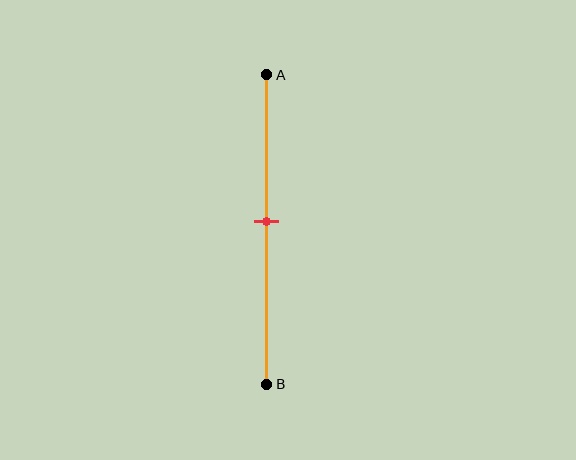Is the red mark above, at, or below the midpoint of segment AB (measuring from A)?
The red mark is approximately at the midpoint of segment AB.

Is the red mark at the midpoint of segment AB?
Yes, the mark is approximately at the midpoint.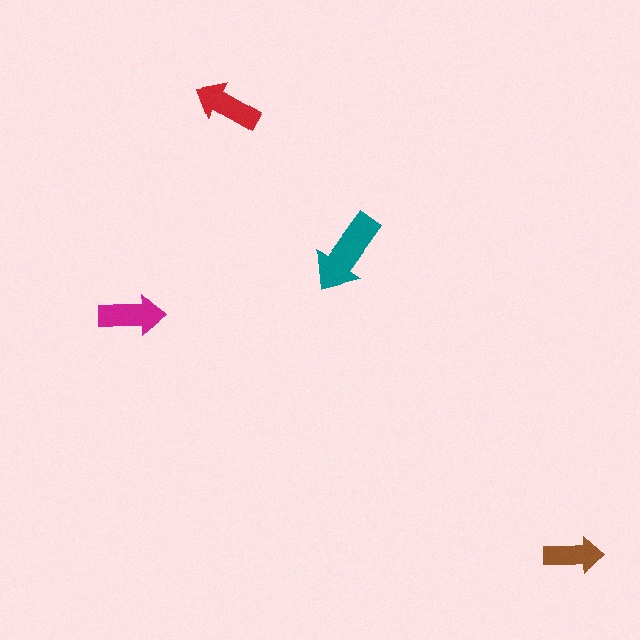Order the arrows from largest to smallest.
the teal one, the red one, the magenta one, the brown one.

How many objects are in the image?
There are 4 objects in the image.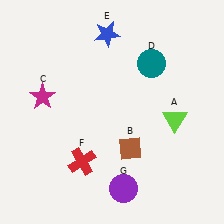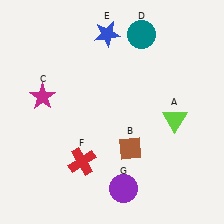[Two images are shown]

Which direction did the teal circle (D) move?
The teal circle (D) moved up.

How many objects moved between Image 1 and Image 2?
1 object moved between the two images.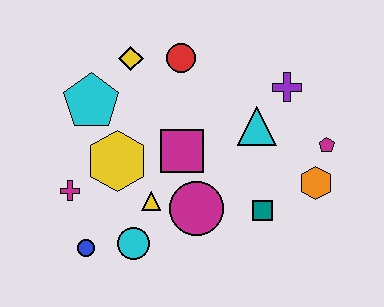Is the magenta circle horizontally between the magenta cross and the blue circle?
No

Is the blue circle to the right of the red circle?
No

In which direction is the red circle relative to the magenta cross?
The red circle is above the magenta cross.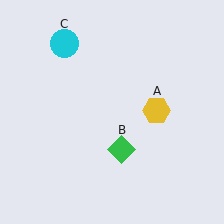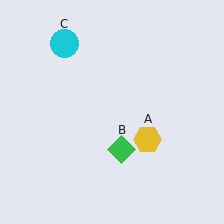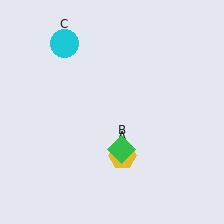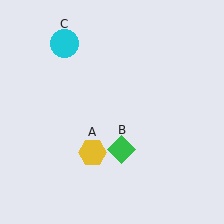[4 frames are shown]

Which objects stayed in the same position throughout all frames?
Green diamond (object B) and cyan circle (object C) remained stationary.